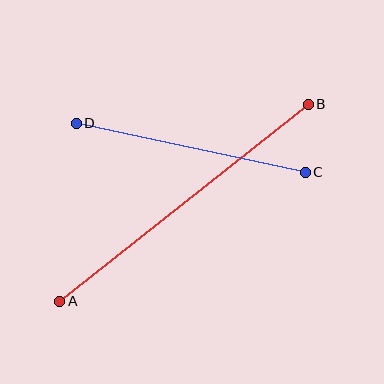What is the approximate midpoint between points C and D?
The midpoint is at approximately (191, 148) pixels.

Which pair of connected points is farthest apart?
Points A and B are farthest apart.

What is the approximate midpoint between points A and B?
The midpoint is at approximately (184, 203) pixels.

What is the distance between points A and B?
The distance is approximately 317 pixels.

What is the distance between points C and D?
The distance is approximately 234 pixels.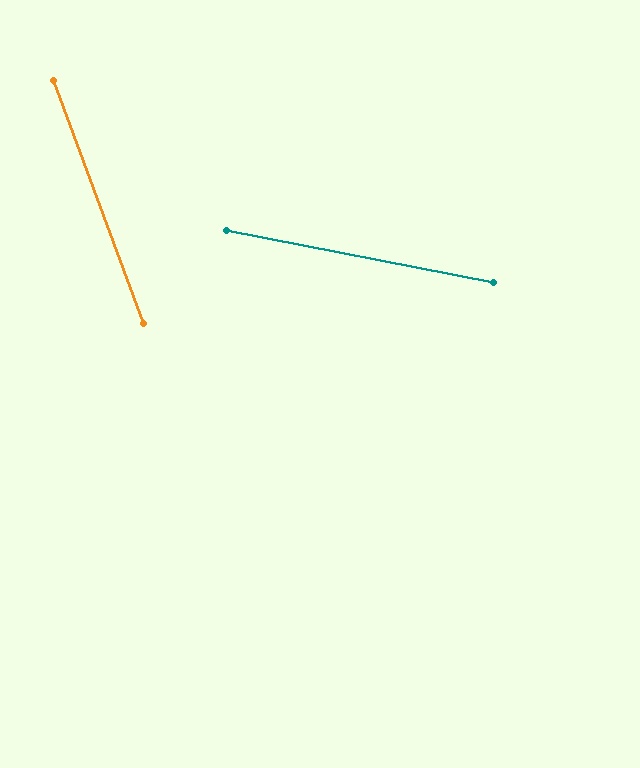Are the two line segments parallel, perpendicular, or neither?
Neither parallel nor perpendicular — they differ by about 59°.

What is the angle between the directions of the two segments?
Approximately 59 degrees.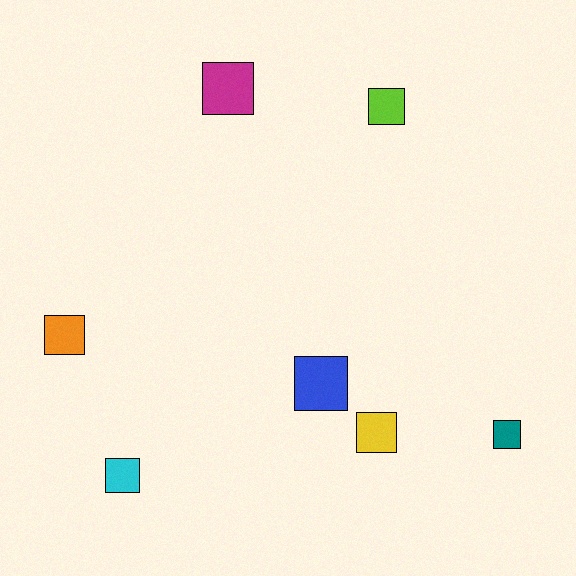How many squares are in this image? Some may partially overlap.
There are 7 squares.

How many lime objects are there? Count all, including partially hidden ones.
There is 1 lime object.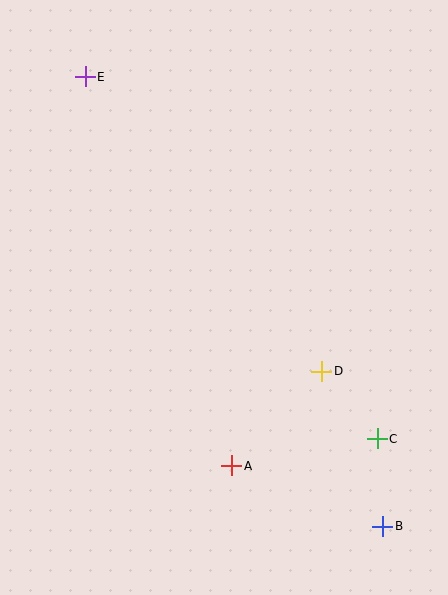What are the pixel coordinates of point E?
Point E is at (85, 77).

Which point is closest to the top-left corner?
Point E is closest to the top-left corner.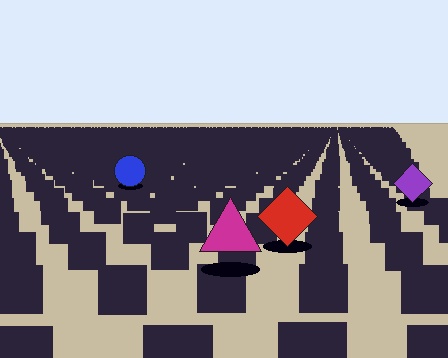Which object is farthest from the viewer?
The blue circle is farthest from the viewer. It appears smaller and the ground texture around it is denser.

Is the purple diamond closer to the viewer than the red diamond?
No. The red diamond is closer — you can tell from the texture gradient: the ground texture is coarser near it.